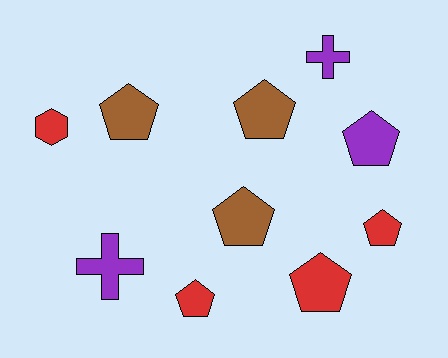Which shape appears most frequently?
Pentagon, with 7 objects.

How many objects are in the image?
There are 10 objects.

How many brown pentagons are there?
There are 3 brown pentagons.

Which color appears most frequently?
Red, with 4 objects.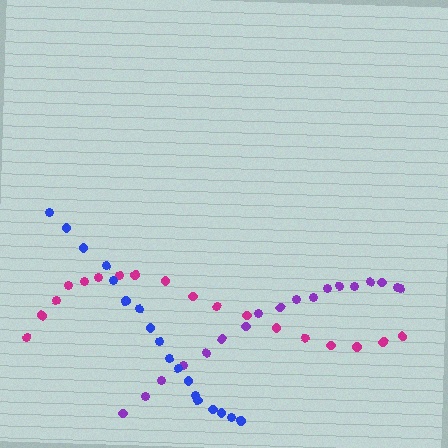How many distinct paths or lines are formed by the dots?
There are 3 distinct paths.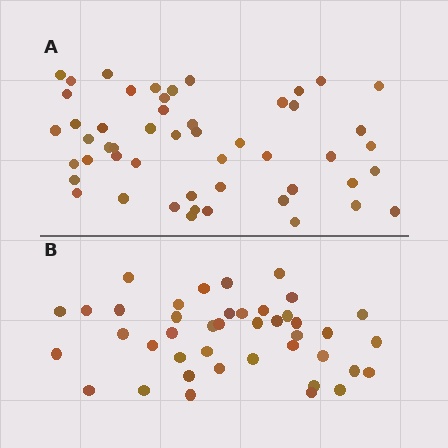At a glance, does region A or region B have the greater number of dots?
Region A (the top region) has more dots.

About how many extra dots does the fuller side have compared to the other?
Region A has roughly 8 or so more dots than region B.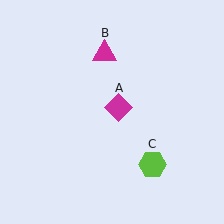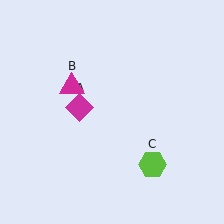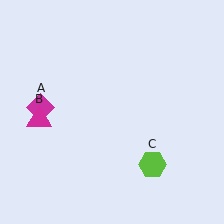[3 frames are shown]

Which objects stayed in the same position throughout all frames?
Lime hexagon (object C) remained stationary.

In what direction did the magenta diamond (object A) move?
The magenta diamond (object A) moved left.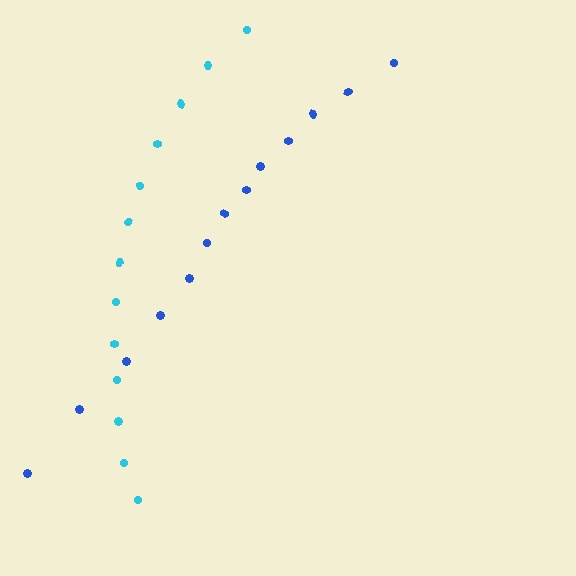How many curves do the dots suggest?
There are 2 distinct paths.